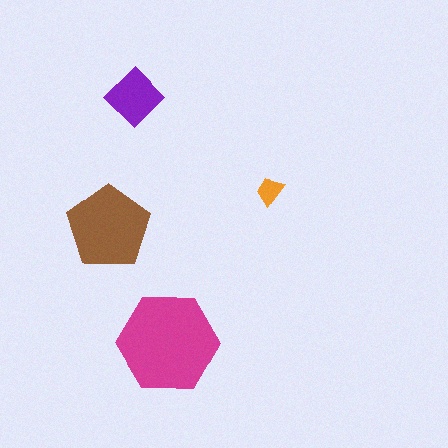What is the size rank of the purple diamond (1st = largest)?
3rd.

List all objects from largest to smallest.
The magenta hexagon, the brown pentagon, the purple diamond, the orange trapezoid.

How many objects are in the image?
There are 4 objects in the image.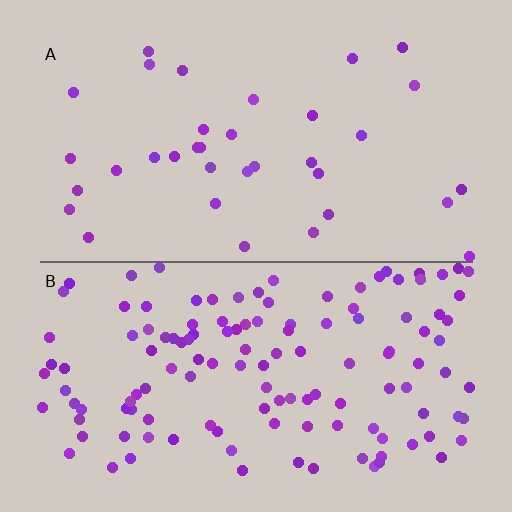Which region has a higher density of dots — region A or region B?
B (the bottom).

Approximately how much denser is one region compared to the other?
Approximately 3.7× — region B over region A.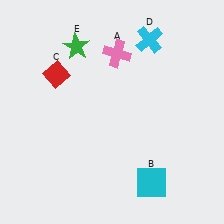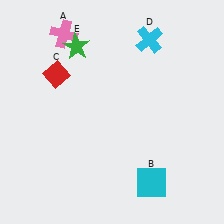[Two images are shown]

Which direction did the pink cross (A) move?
The pink cross (A) moved left.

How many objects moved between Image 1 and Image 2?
1 object moved between the two images.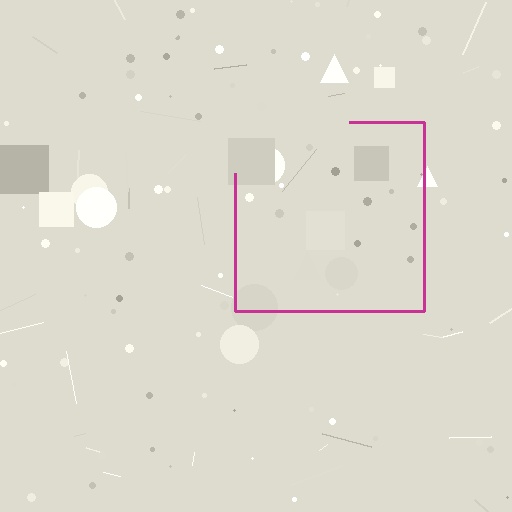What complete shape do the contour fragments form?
The contour fragments form a square.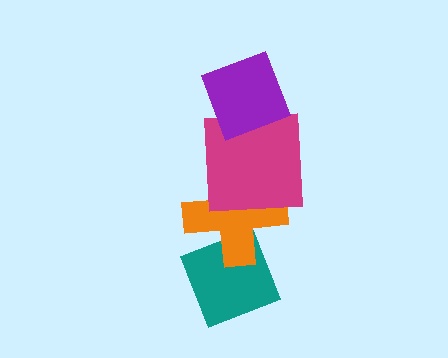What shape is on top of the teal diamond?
The orange cross is on top of the teal diamond.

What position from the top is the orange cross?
The orange cross is 3rd from the top.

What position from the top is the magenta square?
The magenta square is 2nd from the top.